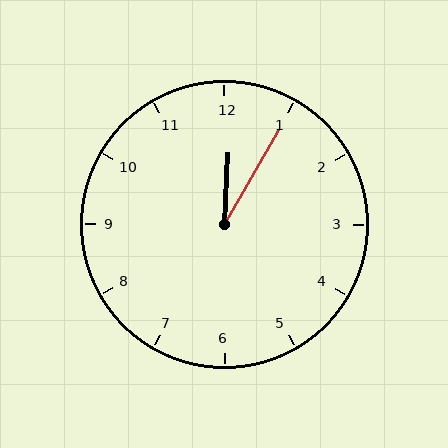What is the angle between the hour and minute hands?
Approximately 28 degrees.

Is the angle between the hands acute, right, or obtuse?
It is acute.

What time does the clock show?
12:05.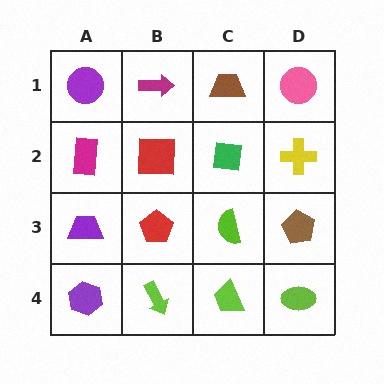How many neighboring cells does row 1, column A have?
2.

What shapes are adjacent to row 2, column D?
A pink circle (row 1, column D), a brown pentagon (row 3, column D), a green square (row 2, column C).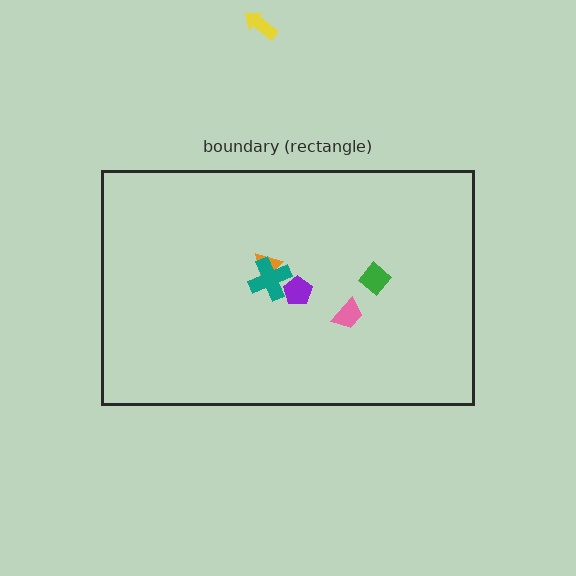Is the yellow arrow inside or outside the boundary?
Outside.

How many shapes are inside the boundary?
5 inside, 1 outside.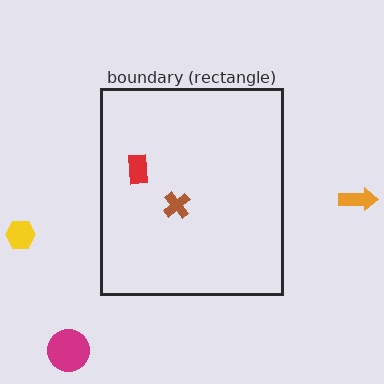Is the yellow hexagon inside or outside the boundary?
Outside.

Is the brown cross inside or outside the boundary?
Inside.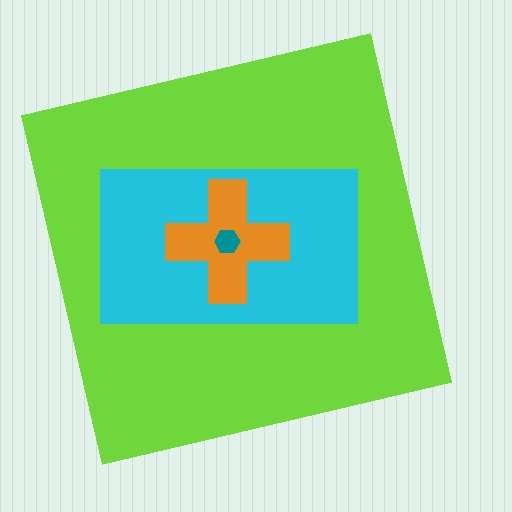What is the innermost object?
The teal hexagon.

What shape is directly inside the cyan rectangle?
The orange cross.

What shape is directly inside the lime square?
The cyan rectangle.